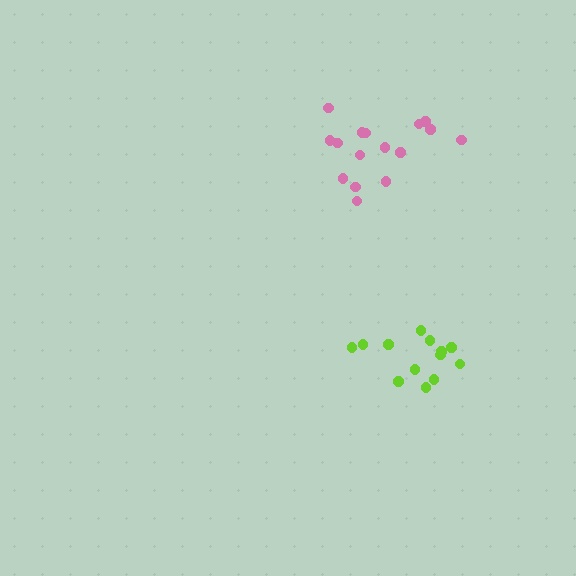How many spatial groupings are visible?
There are 2 spatial groupings.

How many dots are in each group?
Group 1: 13 dots, Group 2: 16 dots (29 total).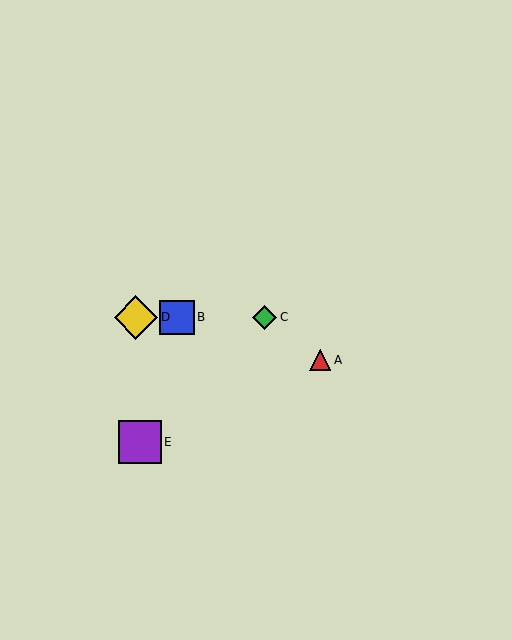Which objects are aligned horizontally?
Objects B, C, D are aligned horizontally.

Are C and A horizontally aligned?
No, C is at y≈318 and A is at y≈360.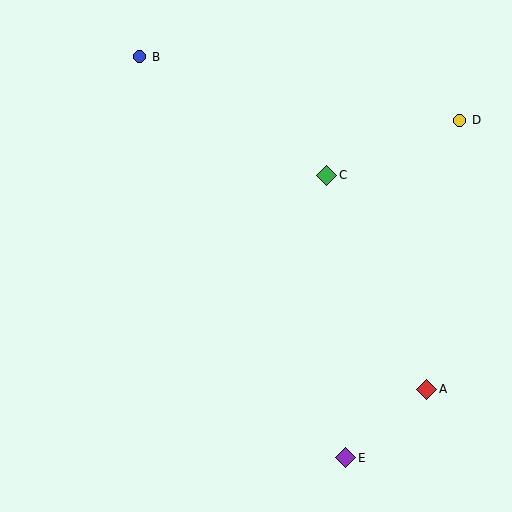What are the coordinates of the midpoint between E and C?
The midpoint between E and C is at (336, 316).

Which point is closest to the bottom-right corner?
Point A is closest to the bottom-right corner.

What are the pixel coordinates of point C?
Point C is at (327, 175).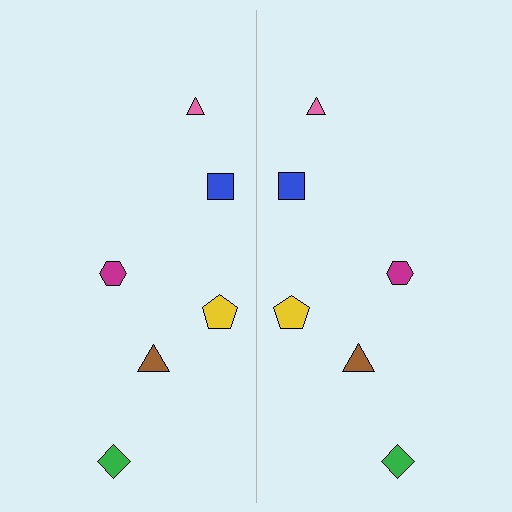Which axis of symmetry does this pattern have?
The pattern has a vertical axis of symmetry running through the center of the image.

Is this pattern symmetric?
Yes, this pattern has bilateral (reflection) symmetry.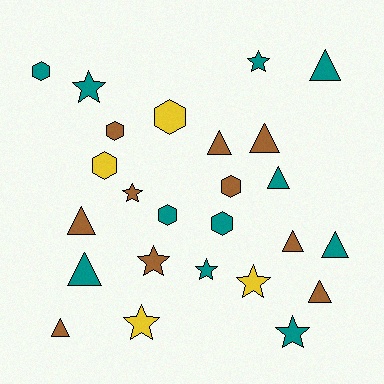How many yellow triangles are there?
There are no yellow triangles.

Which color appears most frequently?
Teal, with 11 objects.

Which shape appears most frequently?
Triangle, with 10 objects.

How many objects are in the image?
There are 25 objects.